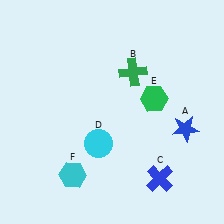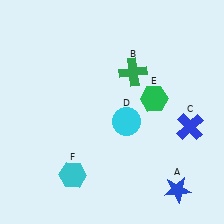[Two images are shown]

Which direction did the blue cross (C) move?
The blue cross (C) moved up.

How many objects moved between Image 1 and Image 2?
3 objects moved between the two images.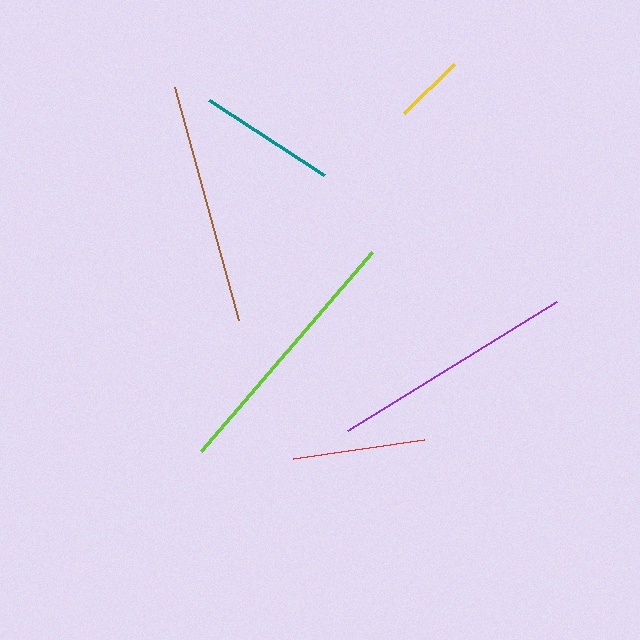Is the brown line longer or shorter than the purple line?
The purple line is longer than the brown line.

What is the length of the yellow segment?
The yellow segment is approximately 70 pixels long.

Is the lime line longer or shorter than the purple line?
The lime line is longer than the purple line.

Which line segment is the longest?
The lime line is the longest at approximately 262 pixels.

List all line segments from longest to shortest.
From longest to shortest: lime, purple, brown, teal, red, yellow.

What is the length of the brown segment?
The brown segment is approximately 241 pixels long.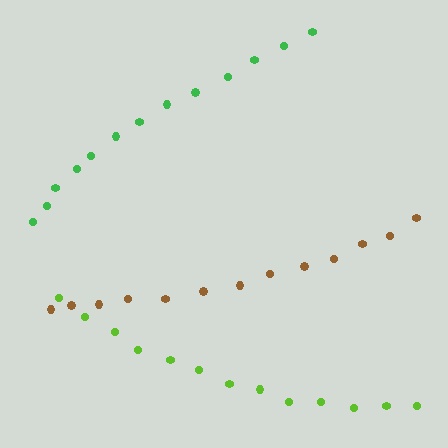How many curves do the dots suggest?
There are 3 distinct paths.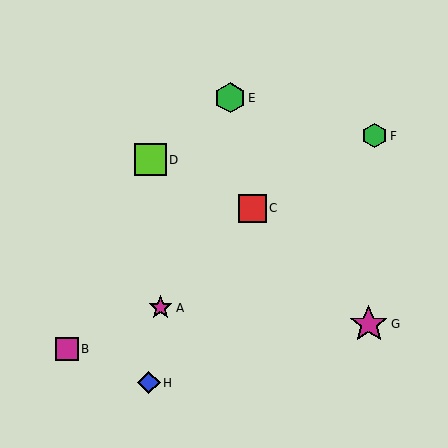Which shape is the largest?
The magenta star (labeled G) is the largest.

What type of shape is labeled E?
Shape E is a green hexagon.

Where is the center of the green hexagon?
The center of the green hexagon is at (230, 98).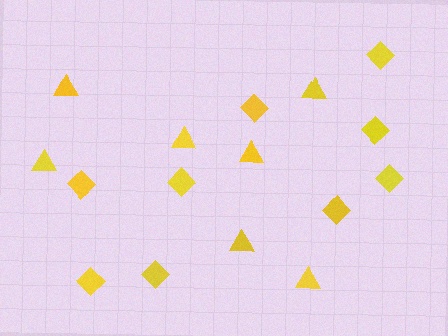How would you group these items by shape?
There are 2 groups: one group of triangles (7) and one group of diamonds (9).